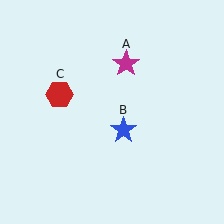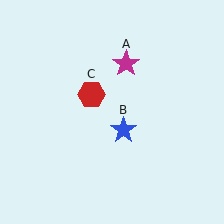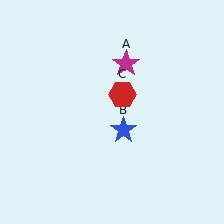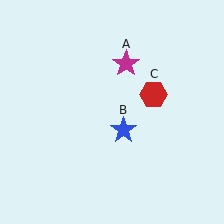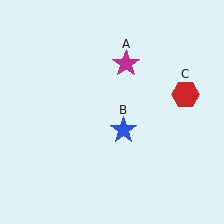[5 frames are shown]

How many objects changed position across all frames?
1 object changed position: red hexagon (object C).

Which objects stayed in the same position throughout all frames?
Magenta star (object A) and blue star (object B) remained stationary.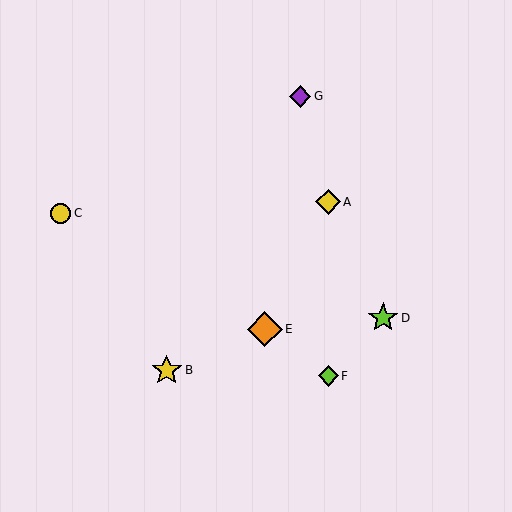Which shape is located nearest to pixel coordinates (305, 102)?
The purple diamond (labeled G) at (300, 96) is nearest to that location.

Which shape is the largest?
The orange diamond (labeled E) is the largest.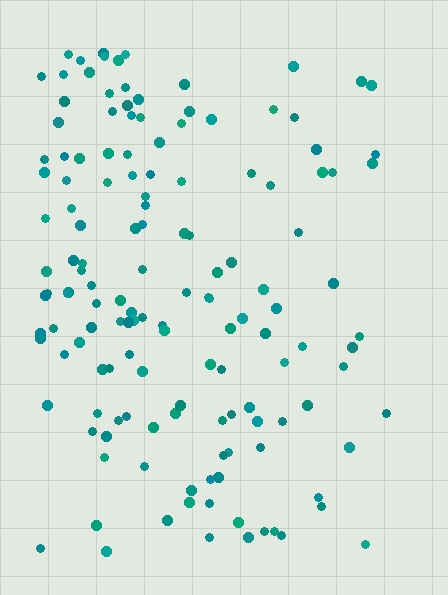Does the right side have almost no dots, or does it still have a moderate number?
Still a moderate number, just noticeably fewer than the left.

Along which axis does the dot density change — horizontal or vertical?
Horizontal.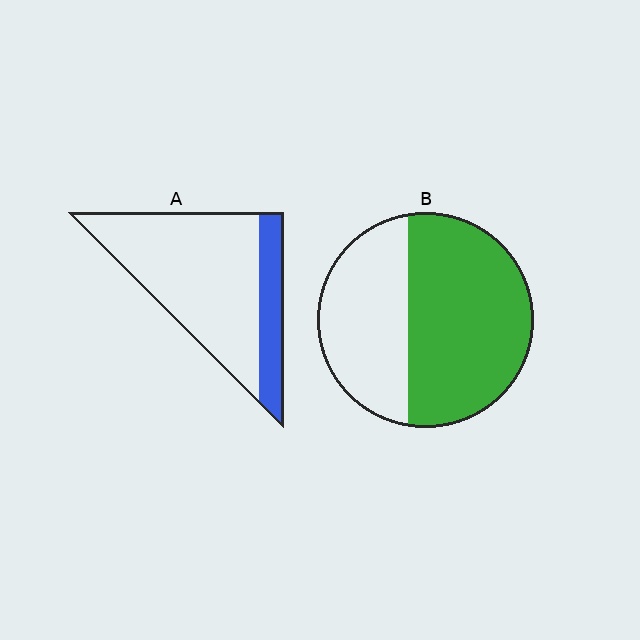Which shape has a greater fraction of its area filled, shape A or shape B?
Shape B.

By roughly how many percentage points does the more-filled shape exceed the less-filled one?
By roughly 40 percentage points (B over A).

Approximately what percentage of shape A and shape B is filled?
A is approximately 20% and B is approximately 60%.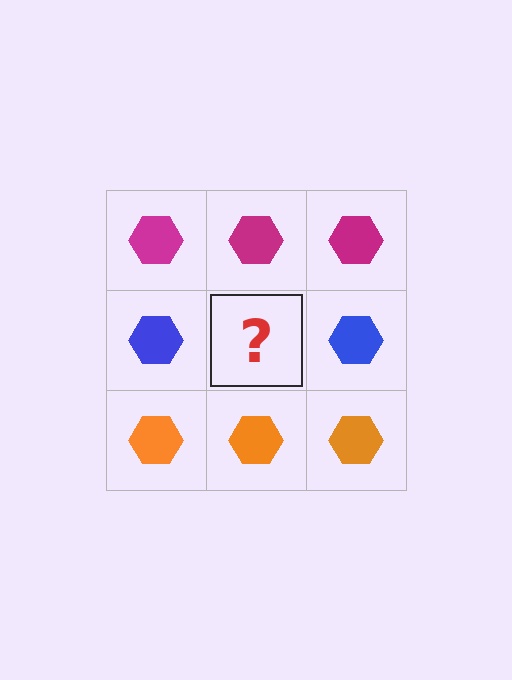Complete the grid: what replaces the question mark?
The question mark should be replaced with a blue hexagon.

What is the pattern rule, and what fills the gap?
The rule is that each row has a consistent color. The gap should be filled with a blue hexagon.